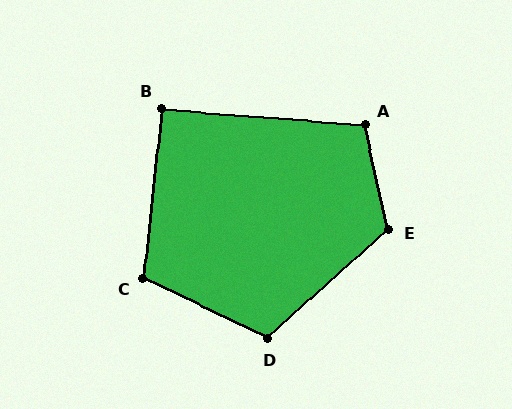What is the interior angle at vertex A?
Approximately 107 degrees (obtuse).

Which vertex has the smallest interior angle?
B, at approximately 92 degrees.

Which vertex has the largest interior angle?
E, at approximately 119 degrees.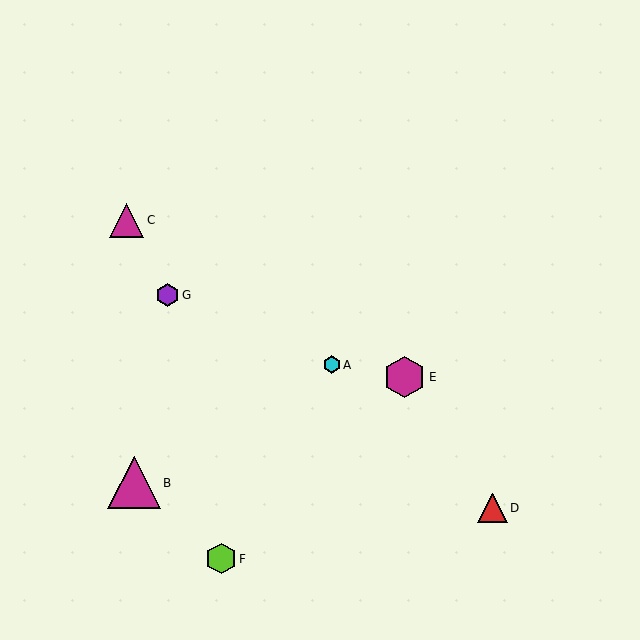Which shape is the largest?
The magenta triangle (labeled B) is the largest.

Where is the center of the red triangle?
The center of the red triangle is at (492, 508).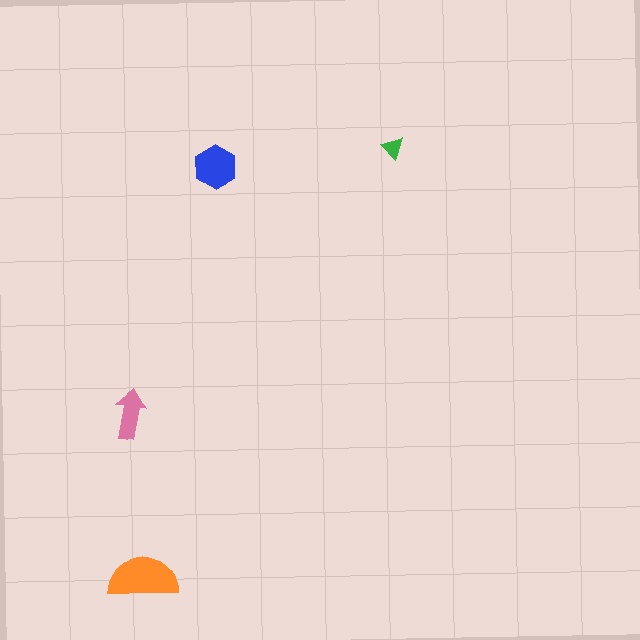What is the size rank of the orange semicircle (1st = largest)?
1st.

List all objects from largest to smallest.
The orange semicircle, the blue hexagon, the pink arrow, the green triangle.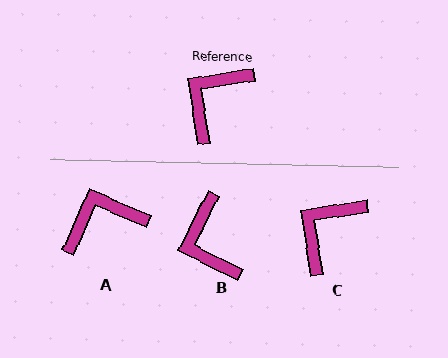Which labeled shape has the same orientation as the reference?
C.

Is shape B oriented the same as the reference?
No, it is off by about 55 degrees.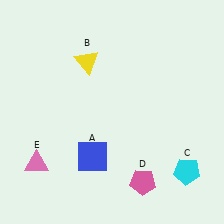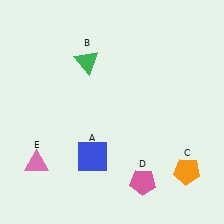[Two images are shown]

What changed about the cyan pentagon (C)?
In Image 1, C is cyan. In Image 2, it changed to orange.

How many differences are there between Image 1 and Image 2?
There are 2 differences between the two images.